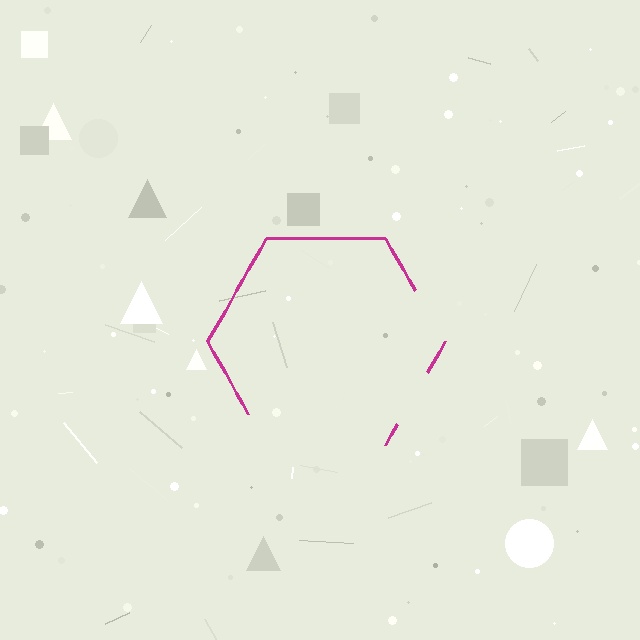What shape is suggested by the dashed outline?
The dashed outline suggests a hexagon.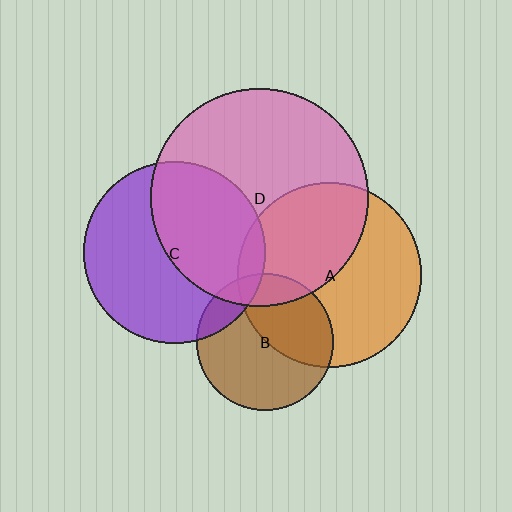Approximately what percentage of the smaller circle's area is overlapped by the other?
Approximately 15%.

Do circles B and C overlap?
Yes.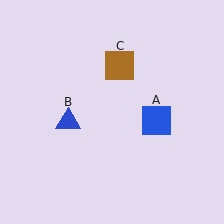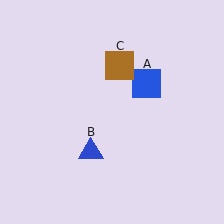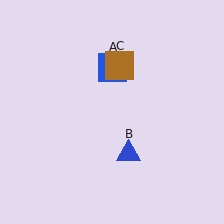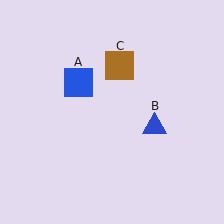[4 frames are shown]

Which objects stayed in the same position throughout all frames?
Brown square (object C) remained stationary.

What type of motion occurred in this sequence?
The blue square (object A), blue triangle (object B) rotated counterclockwise around the center of the scene.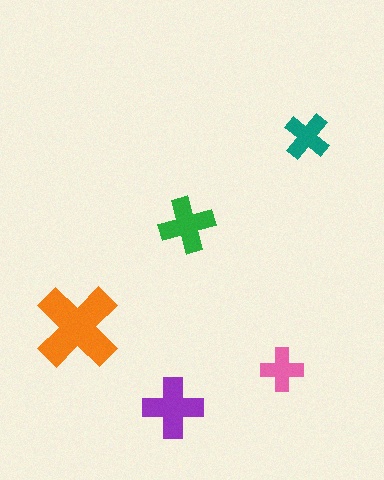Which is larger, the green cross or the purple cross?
The purple one.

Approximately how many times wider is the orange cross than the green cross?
About 1.5 times wider.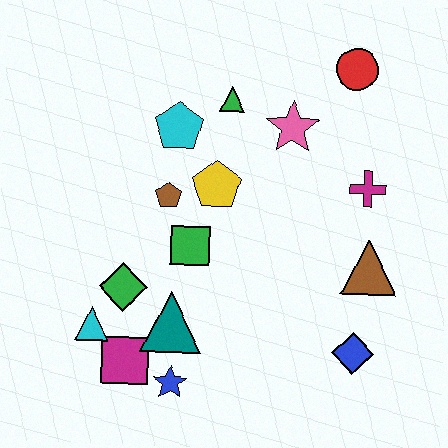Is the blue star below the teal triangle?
Yes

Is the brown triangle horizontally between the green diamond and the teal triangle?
No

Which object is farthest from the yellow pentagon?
The blue diamond is farthest from the yellow pentagon.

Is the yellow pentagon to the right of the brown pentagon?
Yes